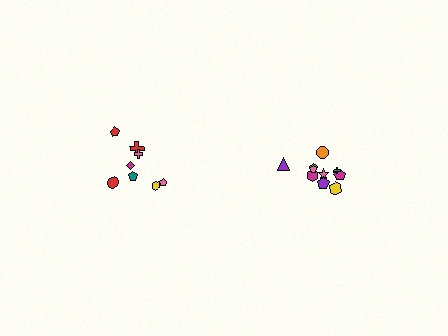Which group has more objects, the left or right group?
The right group.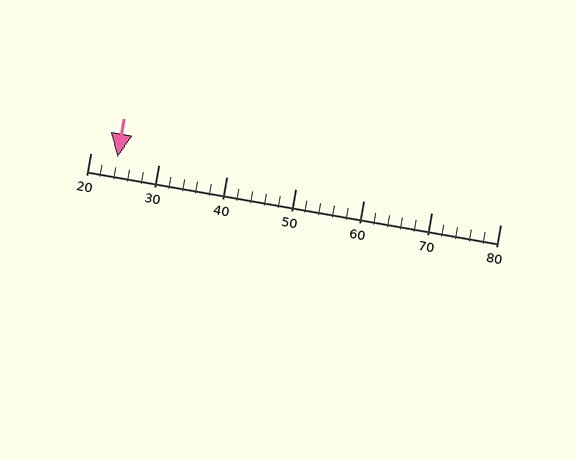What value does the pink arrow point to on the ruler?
The pink arrow points to approximately 24.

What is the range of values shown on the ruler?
The ruler shows values from 20 to 80.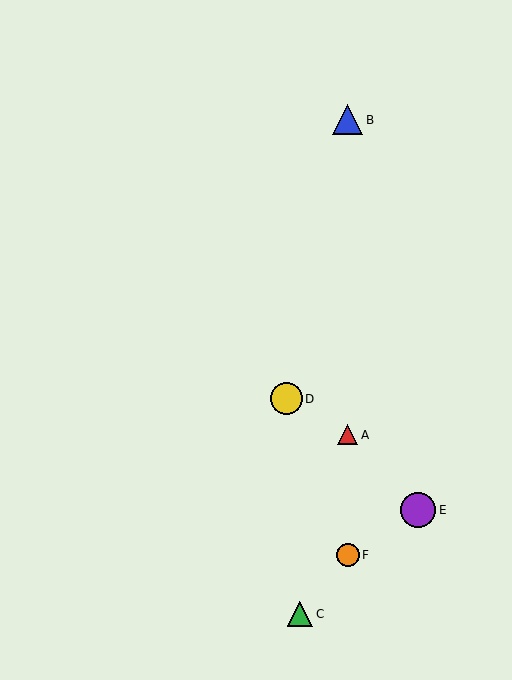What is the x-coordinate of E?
Object E is at x≈418.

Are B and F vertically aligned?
Yes, both are at x≈348.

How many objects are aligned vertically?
3 objects (A, B, F) are aligned vertically.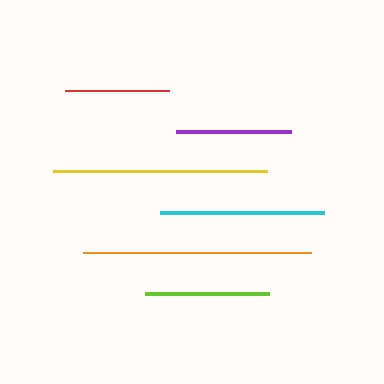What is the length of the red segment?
The red segment is approximately 104 pixels long.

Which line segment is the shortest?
The red line is the shortest at approximately 104 pixels.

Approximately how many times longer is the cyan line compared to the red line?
The cyan line is approximately 1.6 times the length of the red line.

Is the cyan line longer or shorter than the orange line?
The orange line is longer than the cyan line.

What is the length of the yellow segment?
The yellow segment is approximately 214 pixels long.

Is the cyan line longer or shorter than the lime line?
The cyan line is longer than the lime line.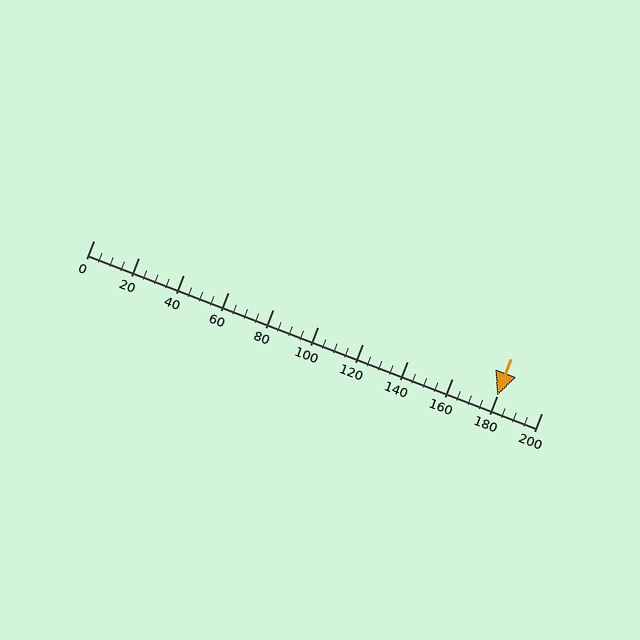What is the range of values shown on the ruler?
The ruler shows values from 0 to 200.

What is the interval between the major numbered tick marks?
The major tick marks are spaced 20 units apart.